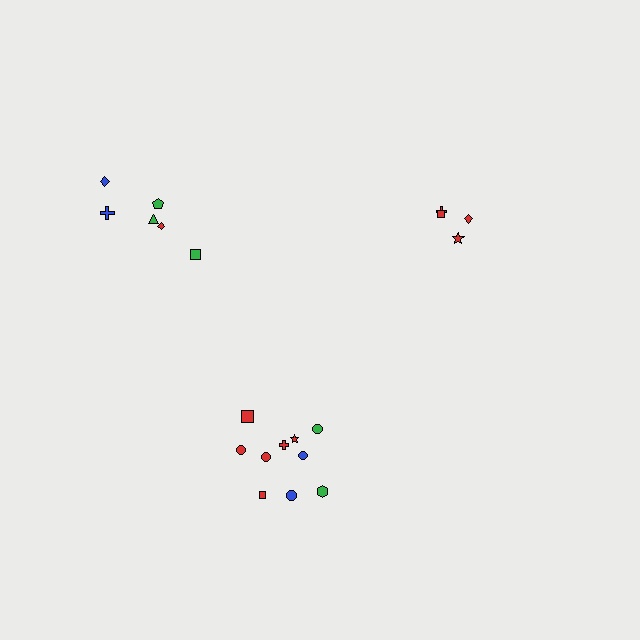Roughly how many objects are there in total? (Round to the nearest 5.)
Roughly 20 objects in total.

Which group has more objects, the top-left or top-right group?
The top-left group.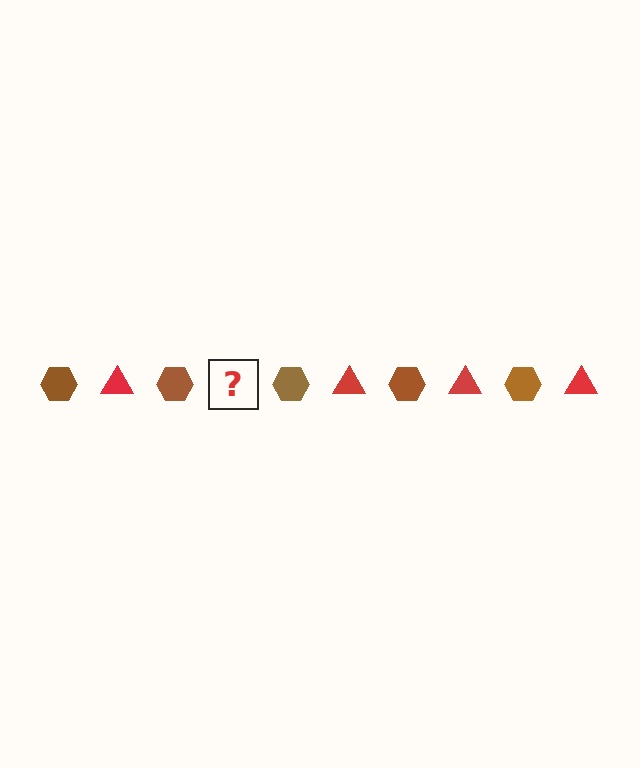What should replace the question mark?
The question mark should be replaced with a red triangle.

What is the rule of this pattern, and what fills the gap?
The rule is that the pattern alternates between brown hexagon and red triangle. The gap should be filled with a red triangle.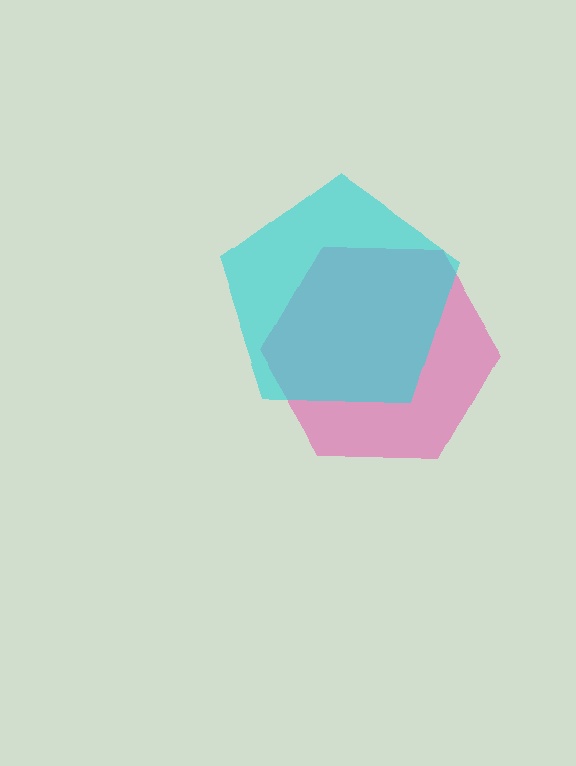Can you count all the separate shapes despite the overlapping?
Yes, there are 2 separate shapes.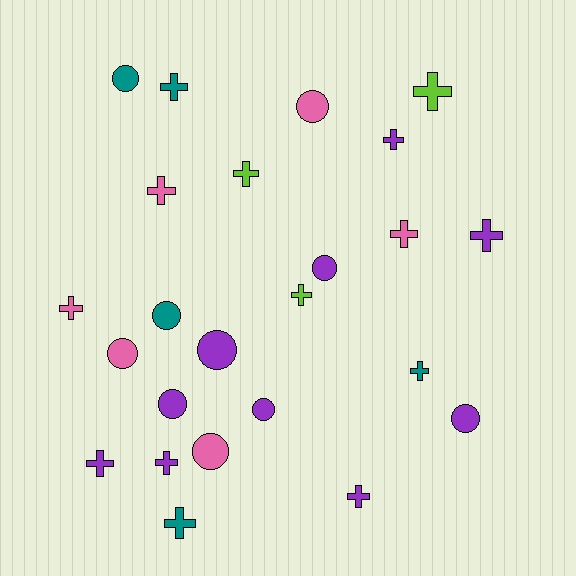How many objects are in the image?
There are 24 objects.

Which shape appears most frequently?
Cross, with 14 objects.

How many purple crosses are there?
There are 5 purple crosses.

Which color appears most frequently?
Purple, with 10 objects.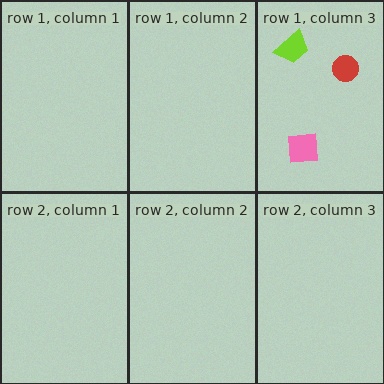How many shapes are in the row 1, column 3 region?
3.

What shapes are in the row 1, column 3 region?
The pink square, the lime trapezoid, the red circle.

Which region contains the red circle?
The row 1, column 3 region.